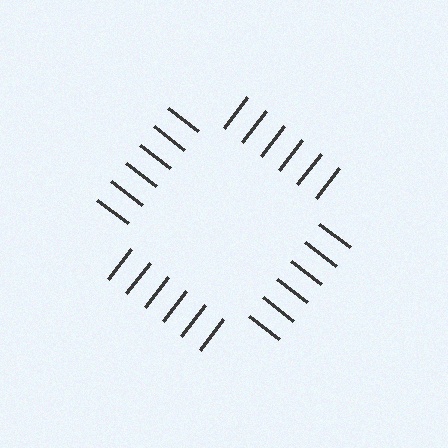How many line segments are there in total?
24 — 6 along each of the 4 edges.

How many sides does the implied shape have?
4 sides — the line-ends trace a square.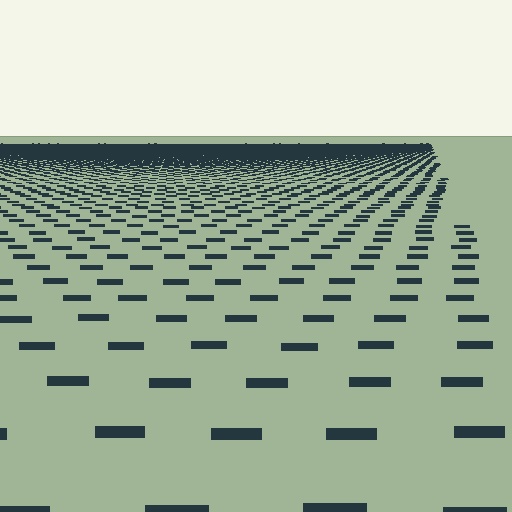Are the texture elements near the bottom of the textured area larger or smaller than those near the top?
Larger. Near the bottom, elements are closer to the viewer and appear at a bigger on-screen size.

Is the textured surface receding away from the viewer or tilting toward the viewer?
The surface is receding away from the viewer. Texture elements get smaller and denser toward the top.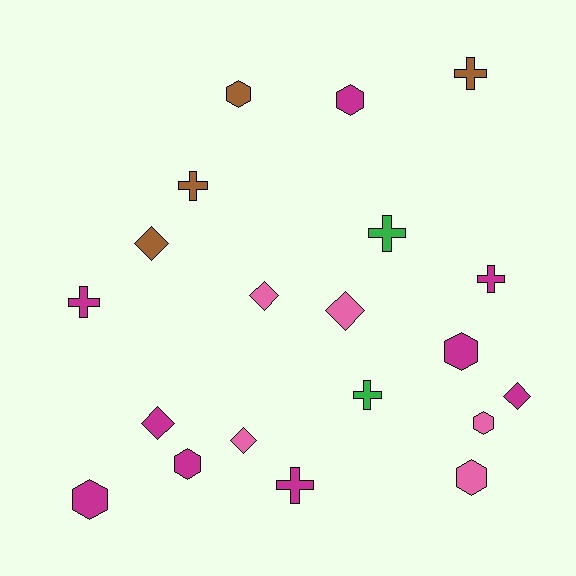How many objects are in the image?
There are 20 objects.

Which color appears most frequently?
Magenta, with 9 objects.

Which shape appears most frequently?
Hexagon, with 7 objects.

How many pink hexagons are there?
There are 2 pink hexagons.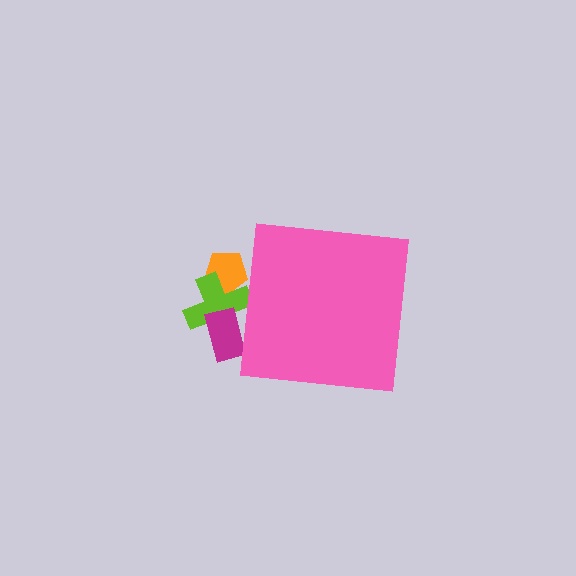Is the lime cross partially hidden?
Yes, the lime cross is partially hidden behind the pink square.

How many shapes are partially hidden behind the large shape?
3 shapes are partially hidden.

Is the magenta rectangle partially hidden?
Yes, the magenta rectangle is partially hidden behind the pink square.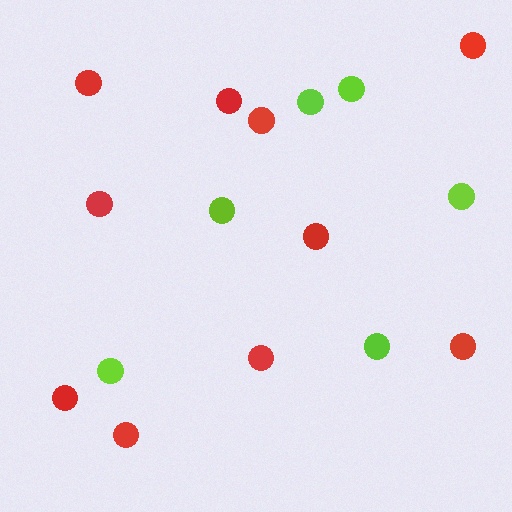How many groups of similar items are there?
There are 2 groups: one group of red circles (10) and one group of lime circles (6).